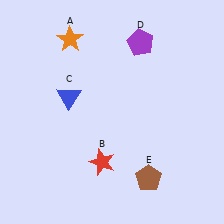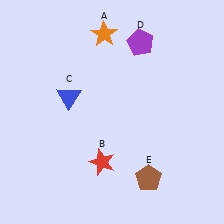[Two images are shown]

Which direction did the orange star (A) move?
The orange star (A) moved right.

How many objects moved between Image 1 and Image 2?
1 object moved between the two images.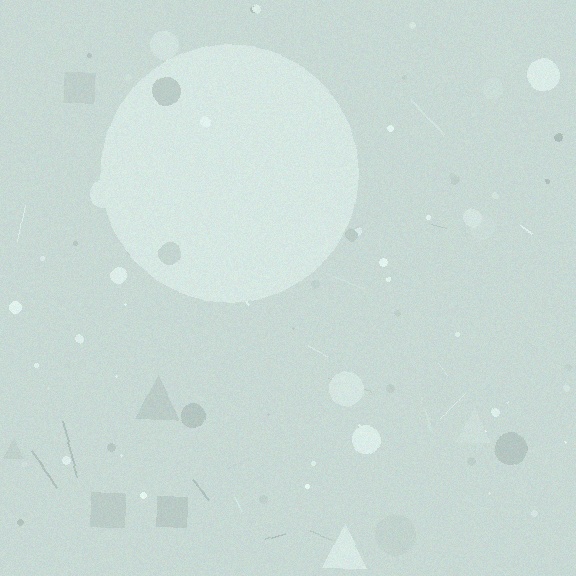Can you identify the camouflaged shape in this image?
The camouflaged shape is a circle.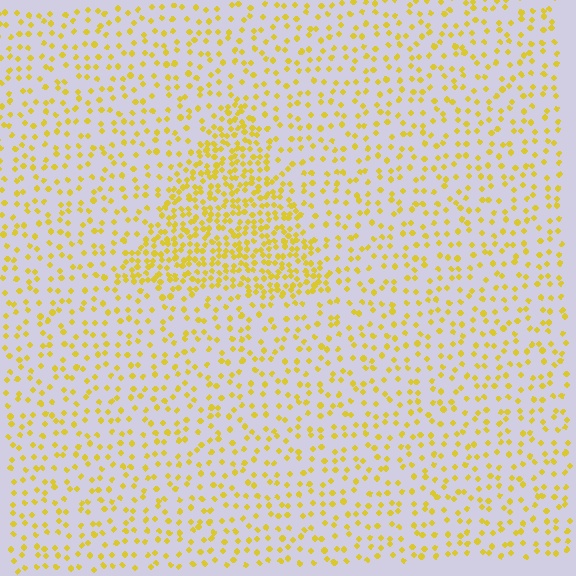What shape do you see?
I see a triangle.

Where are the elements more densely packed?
The elements are more densely packed inside the triangle boundary.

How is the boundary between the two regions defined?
The boundary is defined by a change in element density (approximately 2.4x ratio). All elements are the same color, size, and shape.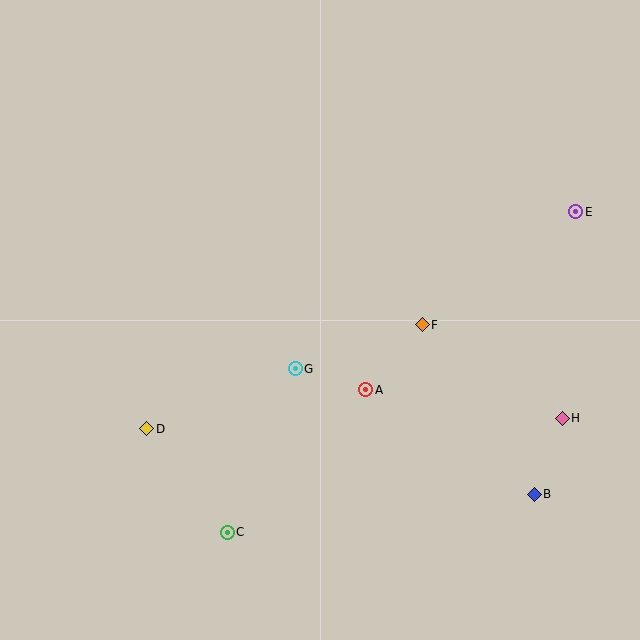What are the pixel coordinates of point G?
Point G is at (295, 369).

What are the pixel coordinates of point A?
Point A is at (365, 390).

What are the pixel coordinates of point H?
Point H is at (562, 418).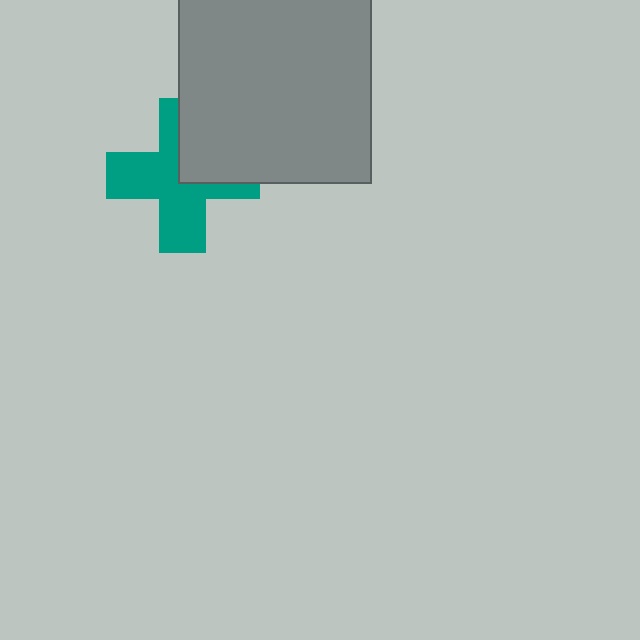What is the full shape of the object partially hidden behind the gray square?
The partially hidden object is a teal cross.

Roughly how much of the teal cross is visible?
Most of it is visible (roughly 67%).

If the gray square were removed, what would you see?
You would see the complete teal cross.